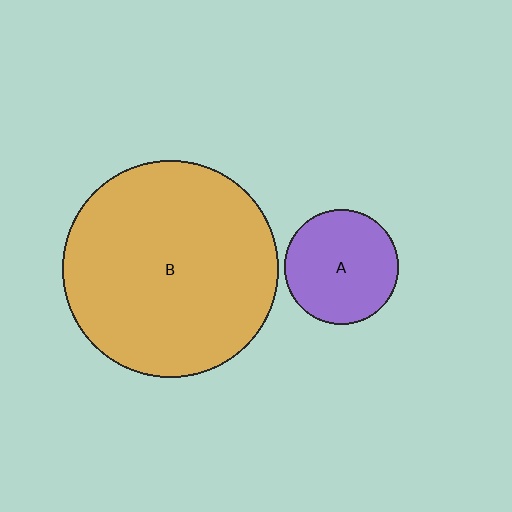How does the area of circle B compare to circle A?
Approximately 3.6 times.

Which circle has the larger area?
Circle B (orange).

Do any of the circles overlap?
No, none of the circles overlap.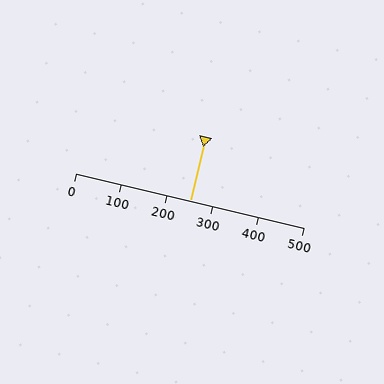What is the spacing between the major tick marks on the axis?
The major ticks are spaced 100 apart.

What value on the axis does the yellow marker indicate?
The marker indicates approximately 250.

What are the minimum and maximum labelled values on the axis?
The axis runs from 0 to 500.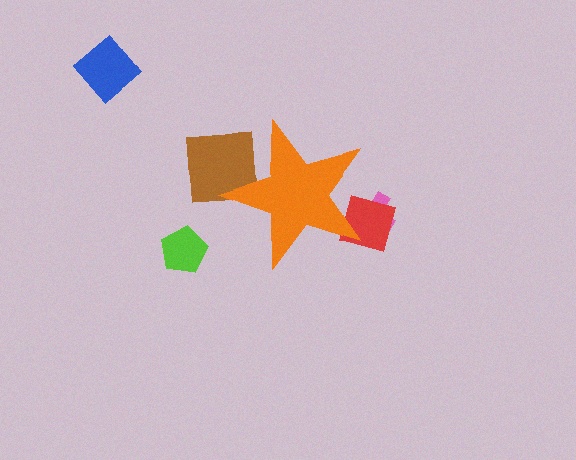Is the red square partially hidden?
Yes, the red square is partially hidden behind the orange star.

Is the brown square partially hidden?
Yes, the brown square is partially hidden behind the orange star.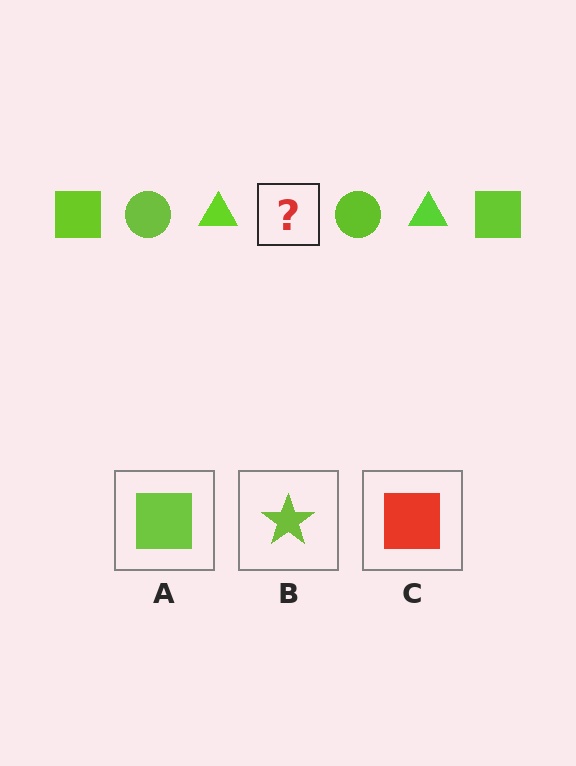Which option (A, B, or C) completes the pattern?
A.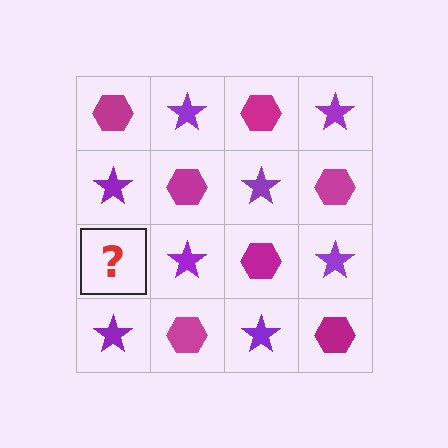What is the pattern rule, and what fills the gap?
The rule is that it alternates magenta hexagon and purple star in a checkerboard pattern. The gap should be filled with a magenta hexagon.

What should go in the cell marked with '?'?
The missing cell should contain a magenta hexagon.